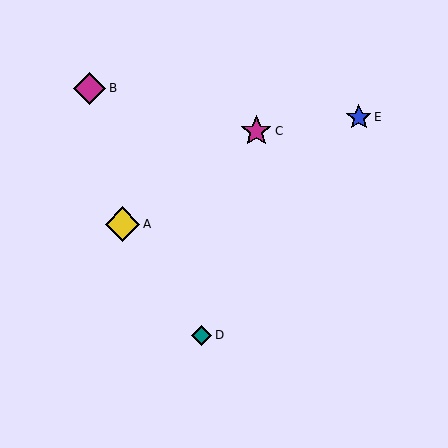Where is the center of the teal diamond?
The center of the teal diamond is at (201, 335).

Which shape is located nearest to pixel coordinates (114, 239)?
The yellow diamond (labeled A) at (122, 224) is nearest to that location.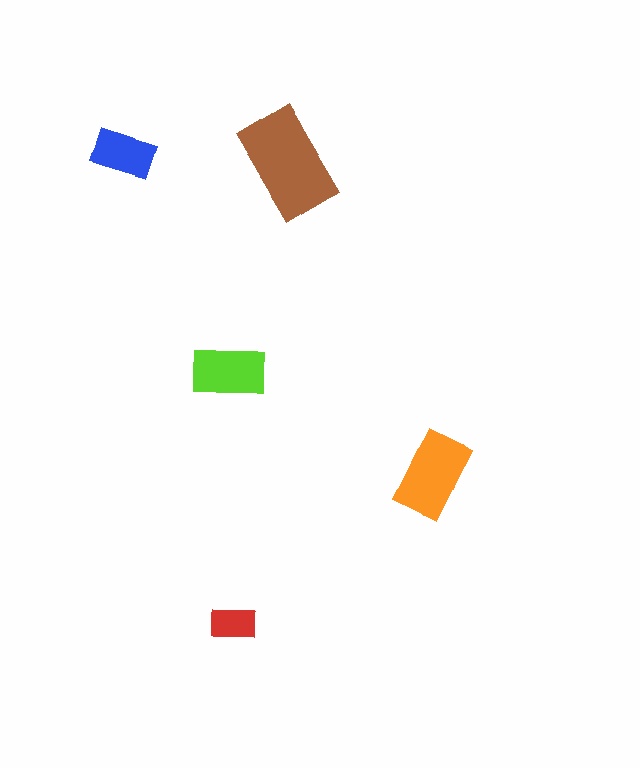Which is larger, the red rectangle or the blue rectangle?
The blue one.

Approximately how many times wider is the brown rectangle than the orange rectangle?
About 1.5 times wider.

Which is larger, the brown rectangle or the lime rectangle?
The brown one.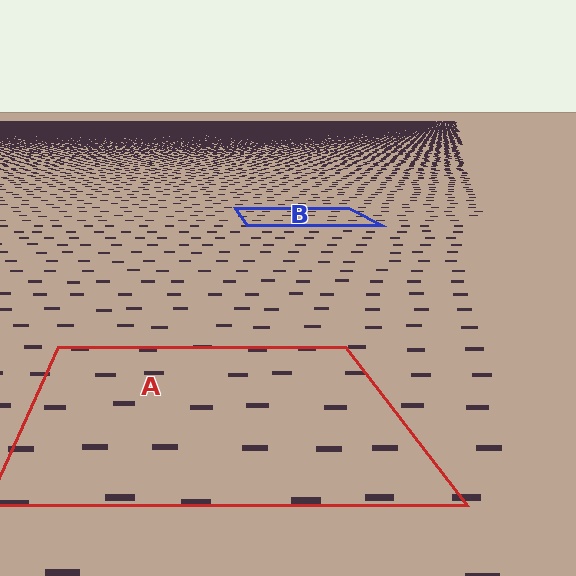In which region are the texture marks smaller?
The texture marks are smaller in region B, because it is farther away.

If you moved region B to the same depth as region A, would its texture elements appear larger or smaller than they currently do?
They would appear larger. At a closer depth, the same texture elements are projected at a bigger on-screen size.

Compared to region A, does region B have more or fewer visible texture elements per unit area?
Region B has more texture elements per unit area — they are packed more densely because it is farther away.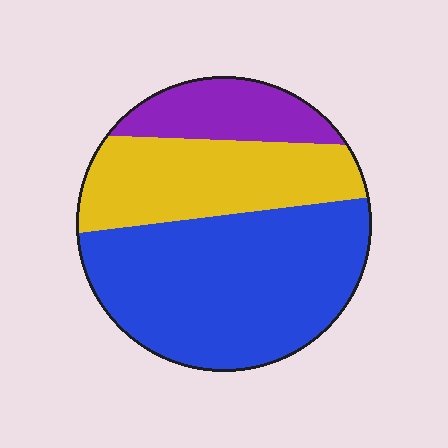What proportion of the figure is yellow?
Yellow takes up about one third (1/3) of the figure.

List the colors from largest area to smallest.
From largest to smallest: blue, yellow, purple.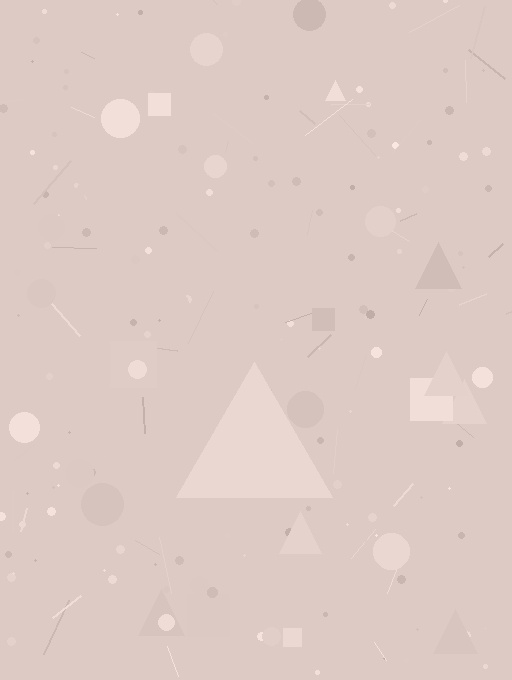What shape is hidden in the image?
A triangle is hidden in the image.